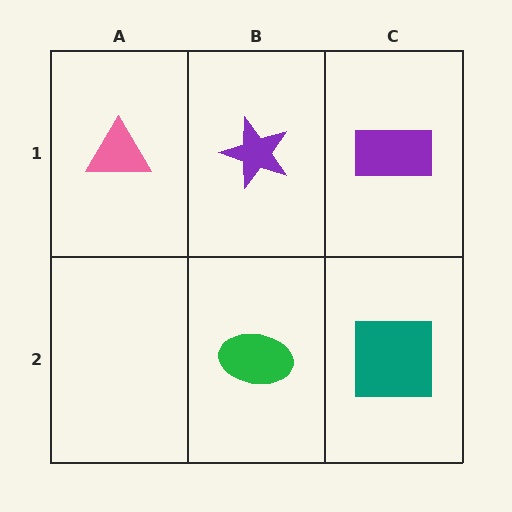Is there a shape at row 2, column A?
No, that cell is empty.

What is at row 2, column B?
A green ellipse.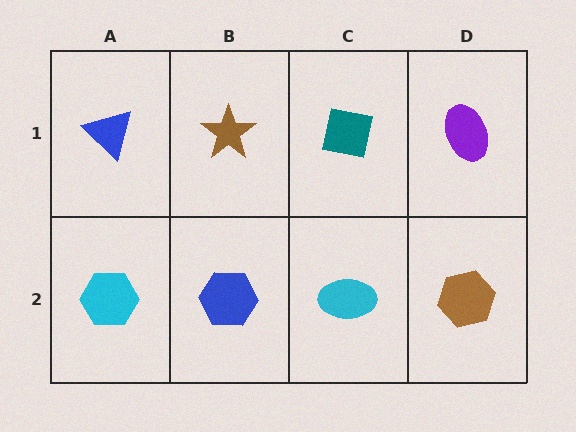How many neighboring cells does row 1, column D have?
2.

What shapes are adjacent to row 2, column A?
A blue triangle (row 1, column A), a blue hexagon (row 2, column B).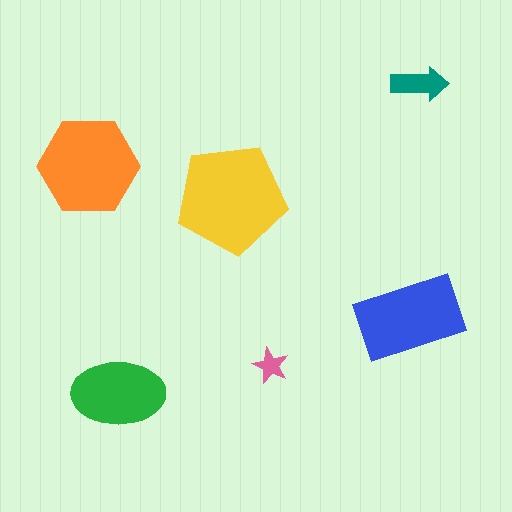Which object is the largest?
The yellow pentagon.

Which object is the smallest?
The pink star.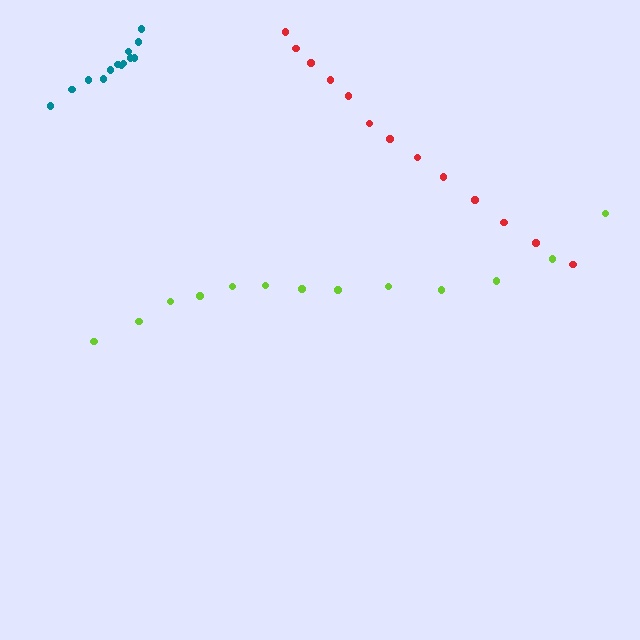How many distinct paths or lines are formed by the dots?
There are 3 distinct paths.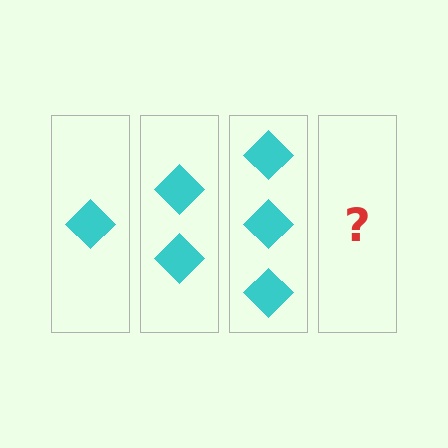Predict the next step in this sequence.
The next step is 4 diamonds.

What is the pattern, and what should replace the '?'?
The pattern is that each step adds one more diamond. The '?' should be 4 diamonds.